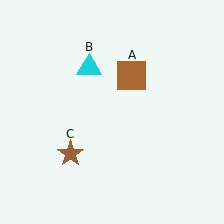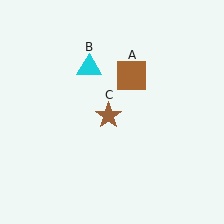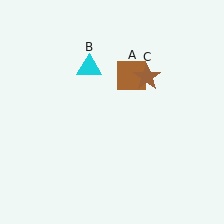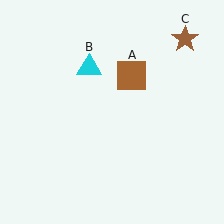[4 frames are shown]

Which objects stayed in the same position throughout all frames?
Brown square (object A) and cyan triangle (object B) remained stationary.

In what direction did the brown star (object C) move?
The brown star (object C) moved up and to the right.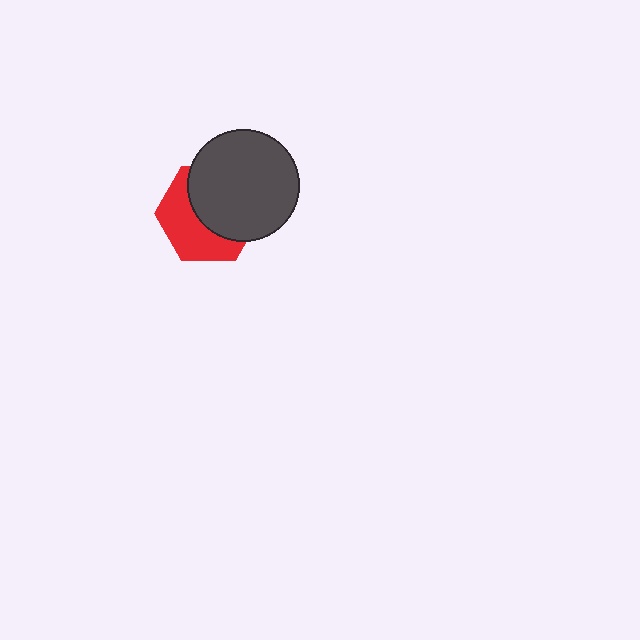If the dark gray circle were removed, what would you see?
You would see the complete red hexagon.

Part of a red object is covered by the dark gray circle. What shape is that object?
It is a hexagon.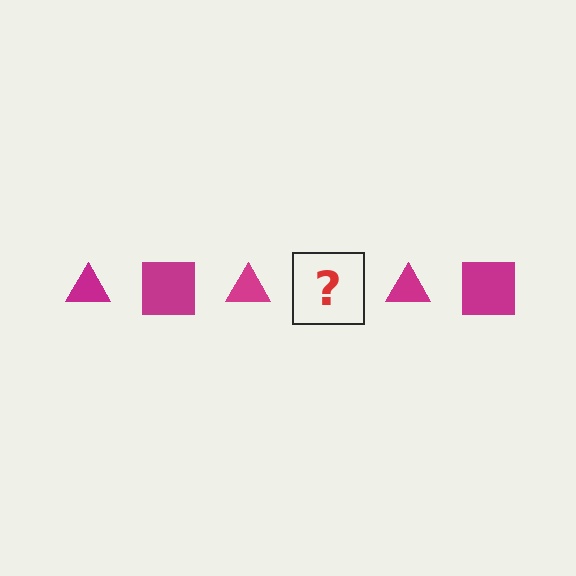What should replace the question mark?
The question mark should be replaced with a magenta square.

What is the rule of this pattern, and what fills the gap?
The rule is that the pattern cycles through triangle, square shapes in magenta. The gap should be filled with a magenta square.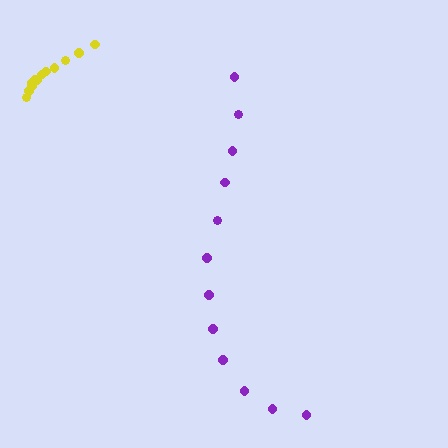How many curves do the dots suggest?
There are 2 distinct paths.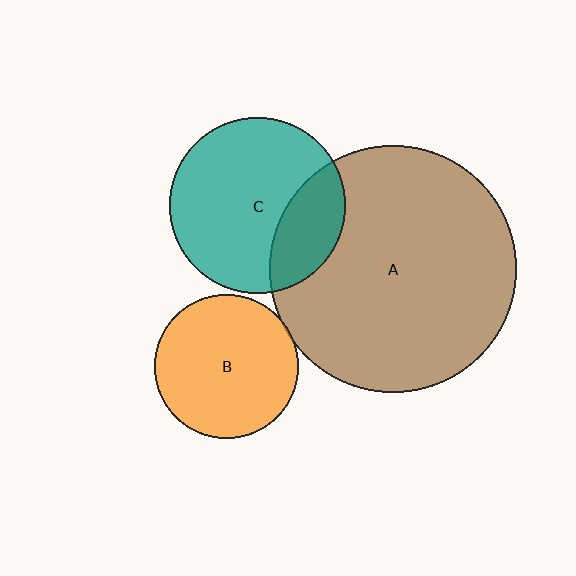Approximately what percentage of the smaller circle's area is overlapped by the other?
Approximately 5%.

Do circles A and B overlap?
Yes.